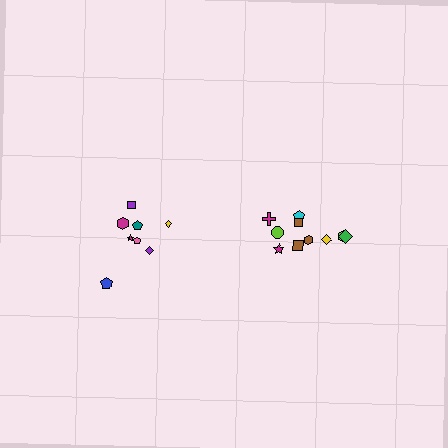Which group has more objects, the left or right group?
The right group.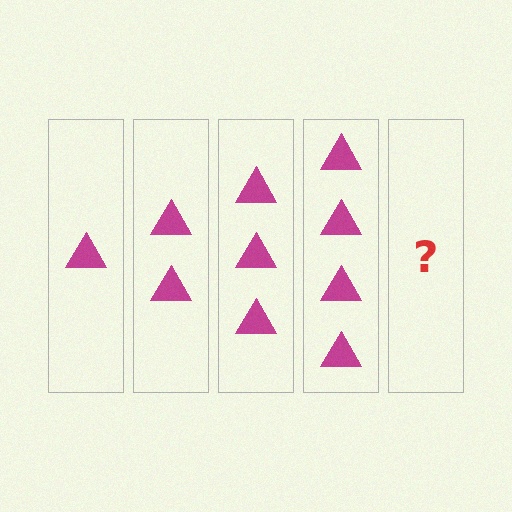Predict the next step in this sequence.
The next step is 5 triangles.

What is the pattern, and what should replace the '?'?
The pattern is that each step adds one more triangle. The '?' should be 5 triangles.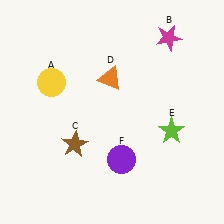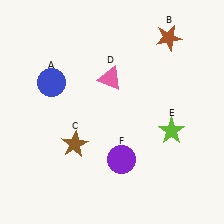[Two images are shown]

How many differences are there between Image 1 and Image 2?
There are 3 differences between the two images.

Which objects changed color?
A changed from yellow to blue. B changed from magenta to brown. D changed from orange to pink.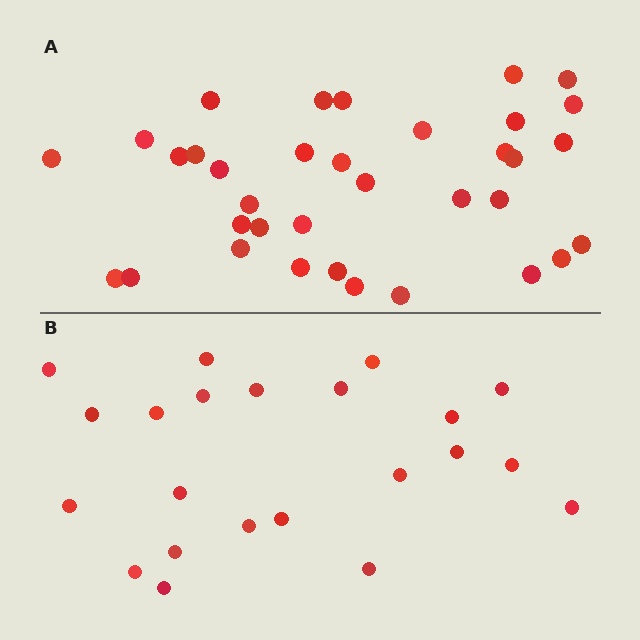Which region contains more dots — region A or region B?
Region A (the top region) has more dots.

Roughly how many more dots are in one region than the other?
Region A has approximately 15 more dots than region B.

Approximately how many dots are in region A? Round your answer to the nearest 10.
About 40 dots. (The exact count is 35, which rounds to 40.)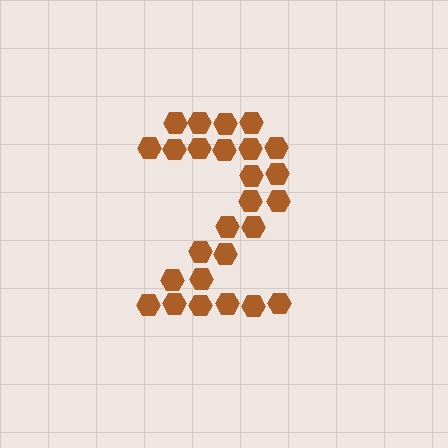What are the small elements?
The small elements are hexagons.